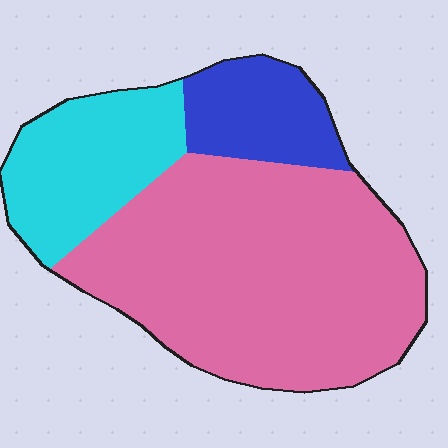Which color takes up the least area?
Blue, at roughly 15%.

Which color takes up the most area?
Pink, at roughly 65%.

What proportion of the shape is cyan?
Cyan covers 22% of the shape.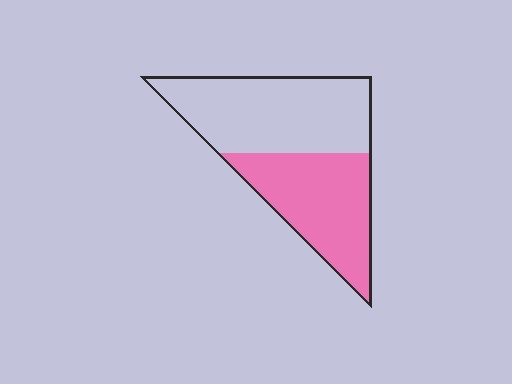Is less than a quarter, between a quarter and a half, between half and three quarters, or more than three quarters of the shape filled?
Between a quarter and a half.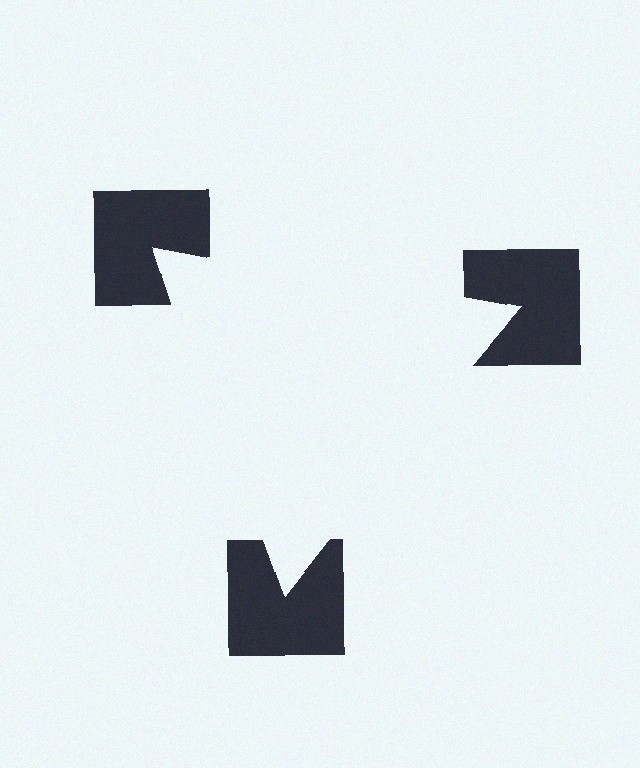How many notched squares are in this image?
There are 3 — one at each vertex of the illusory triangle.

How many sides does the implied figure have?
3 sides.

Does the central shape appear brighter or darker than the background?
It typically appears slightly brighter than the background, even though no actual brightness change is drawn.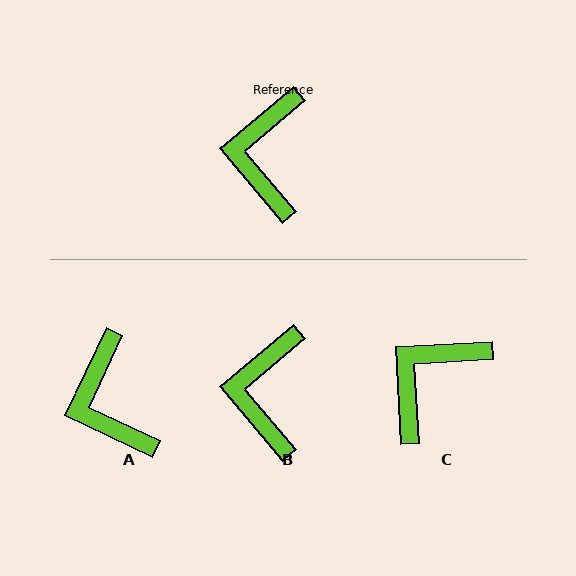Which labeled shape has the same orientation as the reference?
B.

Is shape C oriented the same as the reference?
No, it is off by about 37 degrees.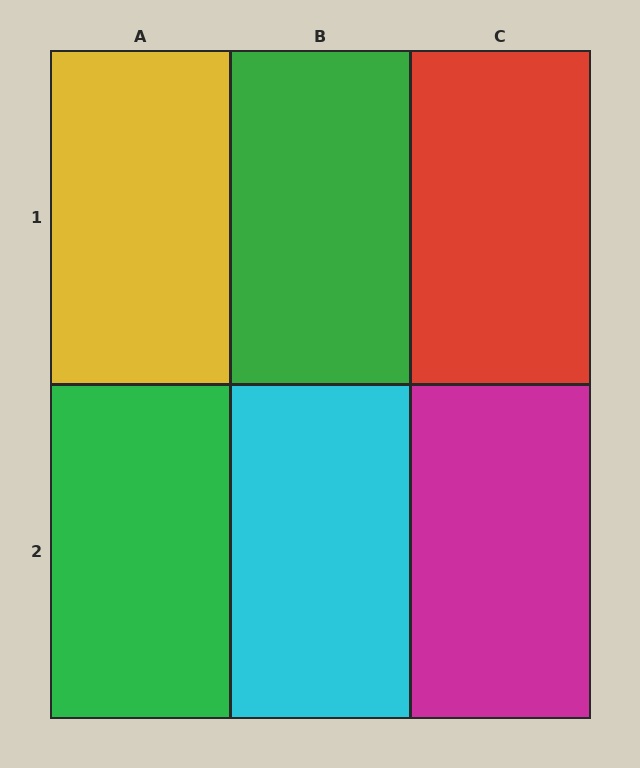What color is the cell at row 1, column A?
Yellow.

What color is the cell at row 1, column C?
Red.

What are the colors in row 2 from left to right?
Green, cyan, magenta.